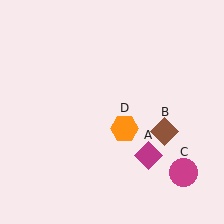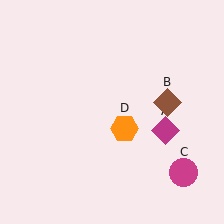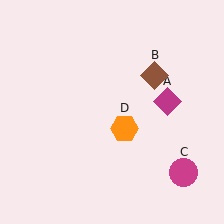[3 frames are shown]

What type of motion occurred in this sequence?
The magenta diamond (object A), brown diamond (object B) rotated counterclockwise around the center of the scene.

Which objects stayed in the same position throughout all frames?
Magenta circle (object C) and orange hexagon (object D) remained stationary.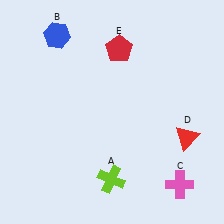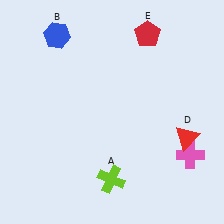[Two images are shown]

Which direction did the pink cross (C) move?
The pink cross (C) moved up.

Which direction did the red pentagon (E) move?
The red pentagon (E) moved right.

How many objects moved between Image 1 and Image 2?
2 objects moved between the two images.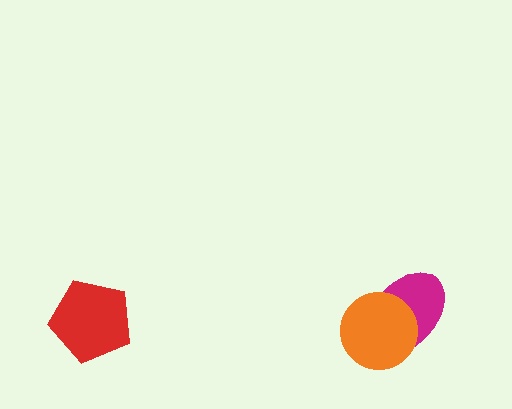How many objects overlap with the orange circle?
1 object overlaps with the orange circle.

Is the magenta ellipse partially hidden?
Yes, it is partially covered by another shape.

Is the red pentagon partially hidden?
No, no other shape covers it.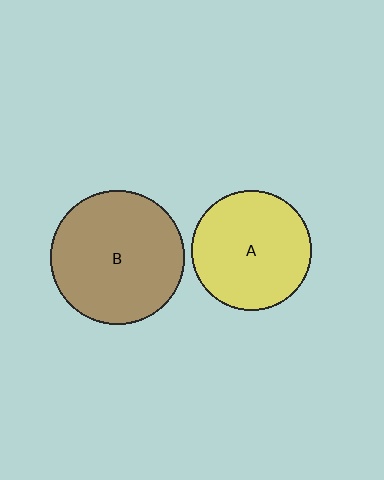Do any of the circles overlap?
No, none of the circles overlap.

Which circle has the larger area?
Circle B (brown).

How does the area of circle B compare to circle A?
Approximately 1.3 times.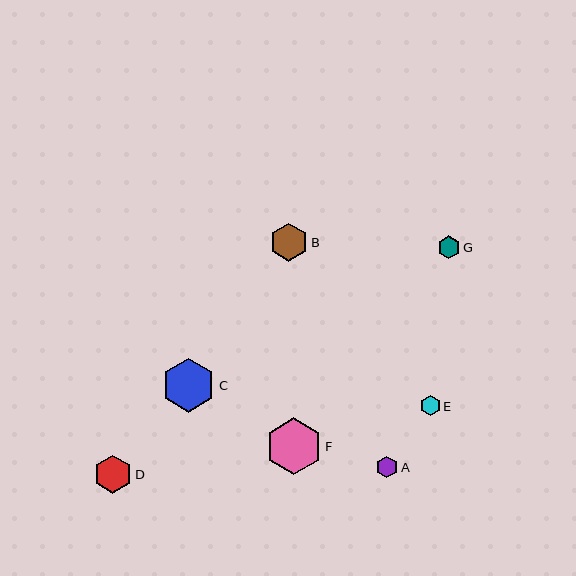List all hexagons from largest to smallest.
From largest to smallest: F, C, B, D, G, A, E.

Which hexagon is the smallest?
Hexagon E is the smallest with a size of approximately 20 pixels.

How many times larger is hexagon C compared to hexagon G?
Hexagon C is approximately 2.4 times the size of hexagon G.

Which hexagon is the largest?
Hexagon F is the largest with a size of approximately 57 pixels.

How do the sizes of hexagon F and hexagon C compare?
Hexagon F and hexagon C are approximately the same size.